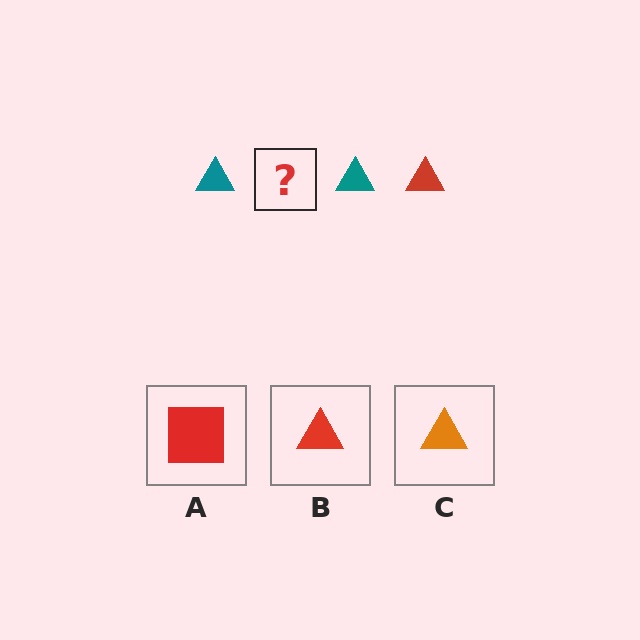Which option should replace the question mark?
Option B.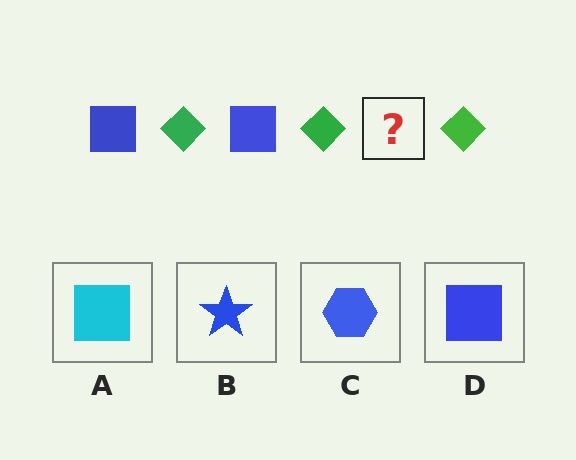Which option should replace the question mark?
Option D.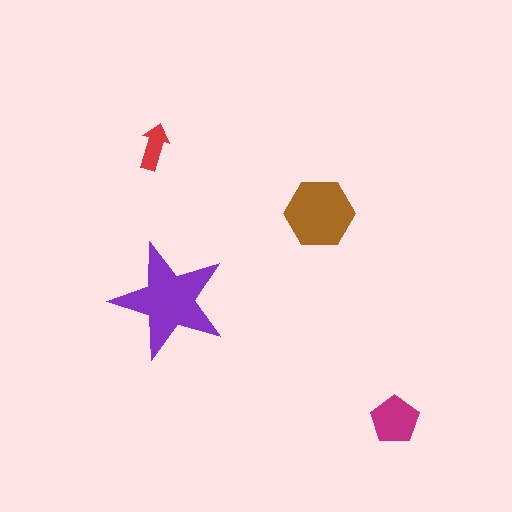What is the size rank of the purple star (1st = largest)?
1st.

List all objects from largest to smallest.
The purple star, the brown hexagon, the magenta pentagon, the red arrow.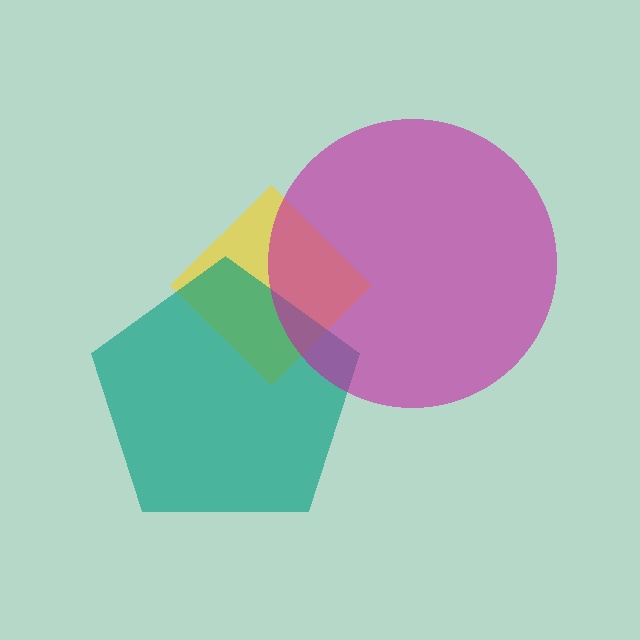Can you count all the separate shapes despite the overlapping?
Yes, there are 3 separate shapes.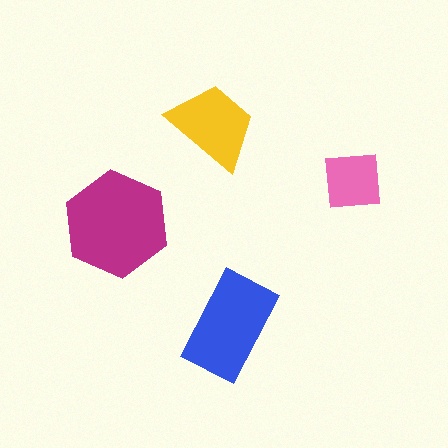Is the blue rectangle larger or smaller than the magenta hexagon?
Smaller.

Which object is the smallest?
The pink square.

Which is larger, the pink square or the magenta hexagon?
The magenta hexagon.